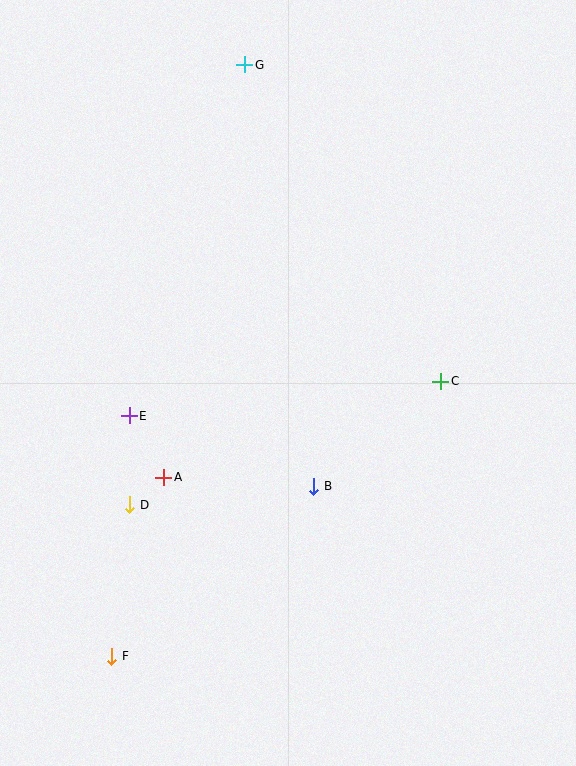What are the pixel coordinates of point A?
Point A is at (164, 477).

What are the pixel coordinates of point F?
Point F is at (112, 656).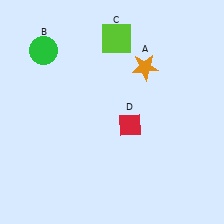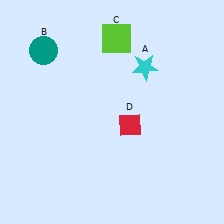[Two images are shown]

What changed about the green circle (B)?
In Image 1, B is green. In Image 2, it changed to teal.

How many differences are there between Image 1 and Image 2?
There are 2 differences between the two images.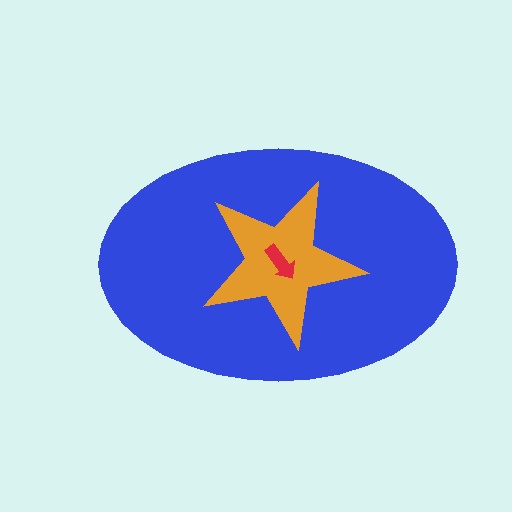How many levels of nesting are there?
3.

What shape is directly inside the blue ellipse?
The orange star.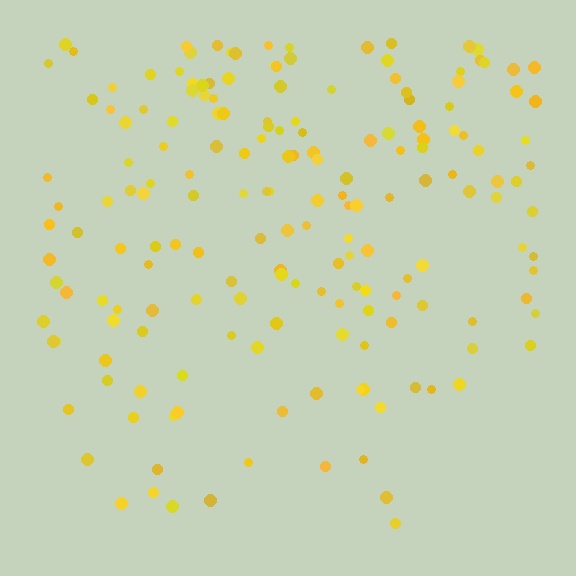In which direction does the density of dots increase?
From bottom to top, with the top side densest.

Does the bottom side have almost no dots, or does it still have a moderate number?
Still a moderate number, just noticeably fewer than the top.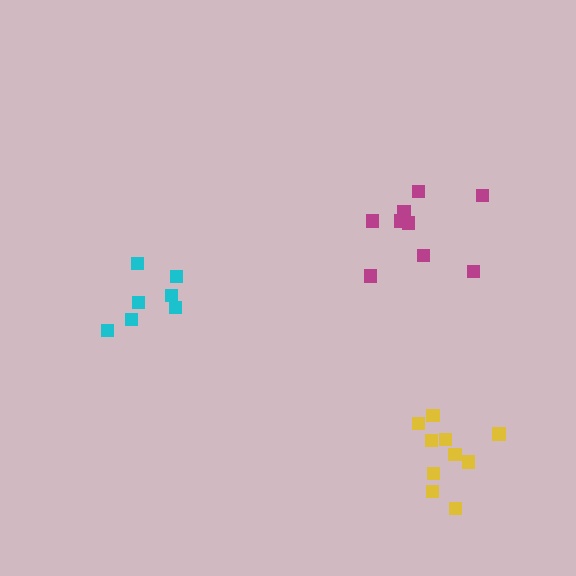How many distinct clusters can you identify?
There are 3 distinct clusters.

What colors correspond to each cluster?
The clusters are colored: cyan, yellow, magenta.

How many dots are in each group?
Group 1: 7 dots, Group 2: 10 dots, Group 3: 9 dots (26 total).